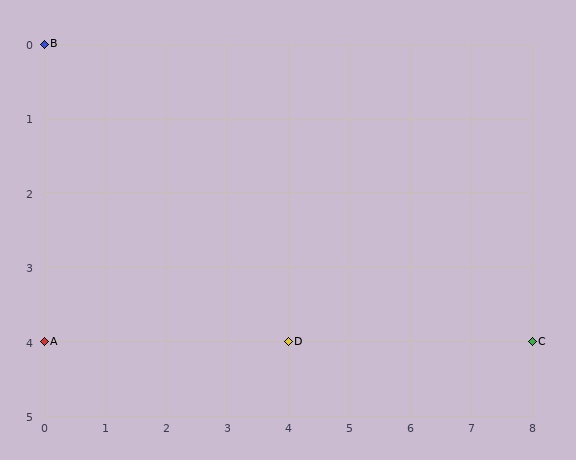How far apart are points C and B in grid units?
Points C and B are 8 columns and 4 rows apart (about 8.9 grid units diagonally).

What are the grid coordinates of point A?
Point A is at grid coordinates (0, 4).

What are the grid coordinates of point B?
Point B is at grid coordinates (0, 0).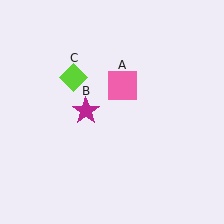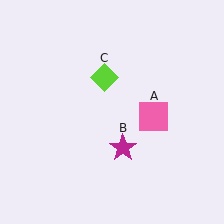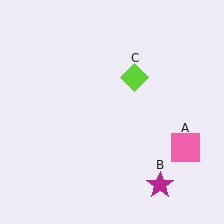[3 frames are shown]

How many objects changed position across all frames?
3 objects changed position: pink square (object A), magenta star (object B), lime diamond (object C).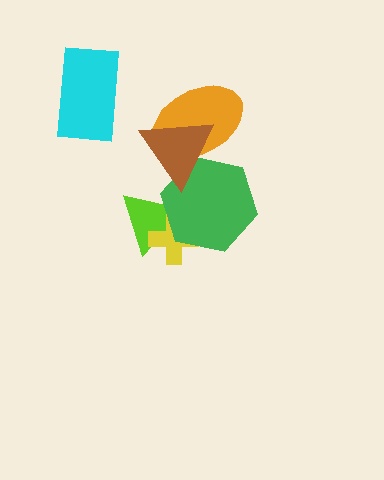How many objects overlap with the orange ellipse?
2 objects overlap with the orange ellipse.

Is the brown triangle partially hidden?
No, no other shape covers it.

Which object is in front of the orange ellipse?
The brown triangle is in front of the orange ellipse.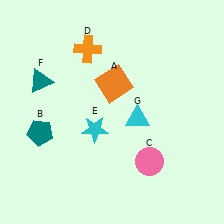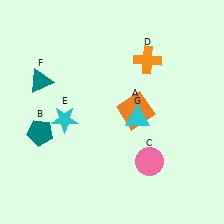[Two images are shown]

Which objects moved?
The objects that moved are: the orange square (A), the orange cross (D), the cyan star (E).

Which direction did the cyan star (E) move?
The cyan star (E) moved left.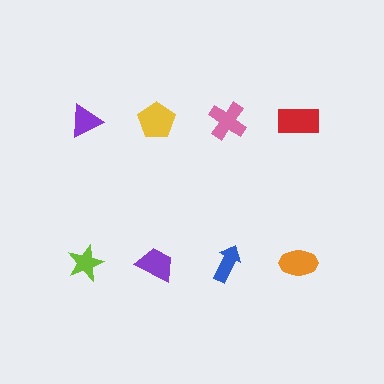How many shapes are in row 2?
4 shapes.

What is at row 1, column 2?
A yellow pentagon.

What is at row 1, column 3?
A pink cross.